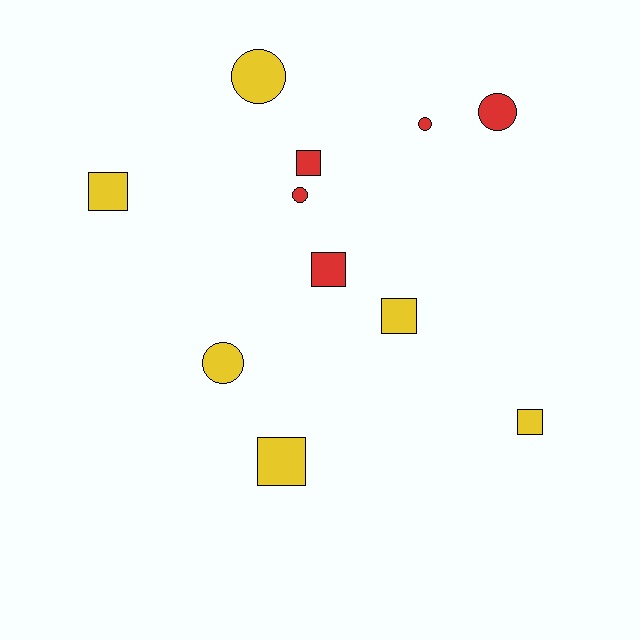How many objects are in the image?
There are 11 objects.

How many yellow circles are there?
There are 2 yellow circles.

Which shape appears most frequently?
Square, with 6 objects.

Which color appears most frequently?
Yellow, with 6 objects.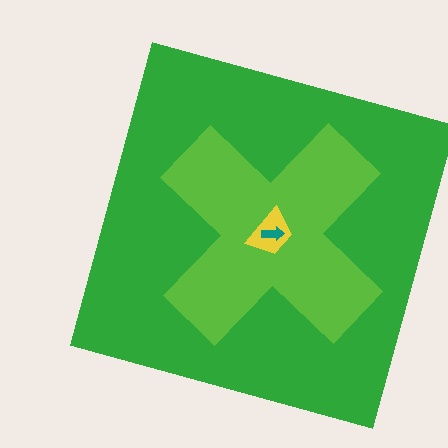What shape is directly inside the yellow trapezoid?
The teal arrow.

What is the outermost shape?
The green square.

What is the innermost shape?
The teal arrow.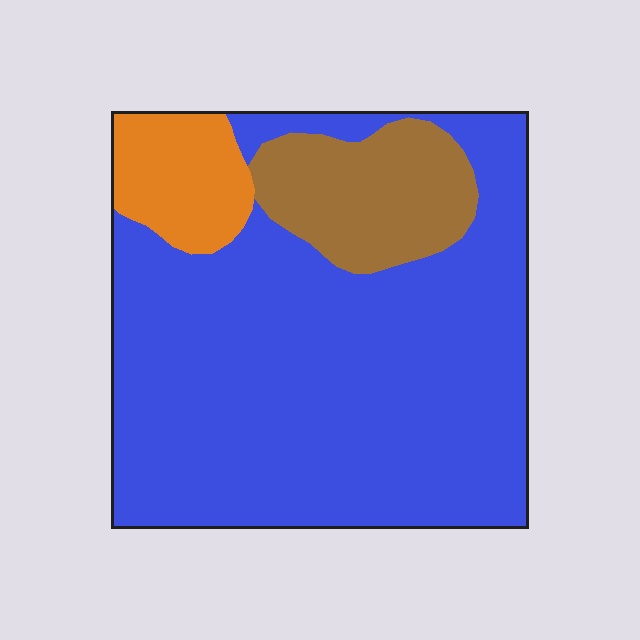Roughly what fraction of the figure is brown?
Brown covers 15% of the figure.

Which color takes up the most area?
Blue, at roughly 75%.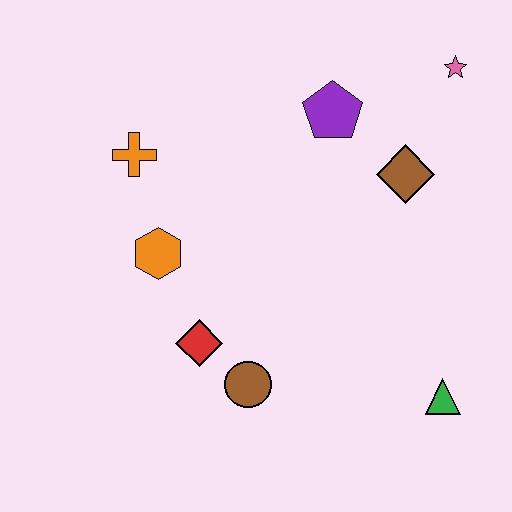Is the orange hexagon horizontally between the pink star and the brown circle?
No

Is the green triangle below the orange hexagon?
Yes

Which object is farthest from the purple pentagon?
The green triangle is farthest from the purple pentagon.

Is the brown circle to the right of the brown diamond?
No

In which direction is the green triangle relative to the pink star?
The green triangle is below the pink star.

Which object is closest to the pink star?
The brown diamond is closest to the pink star.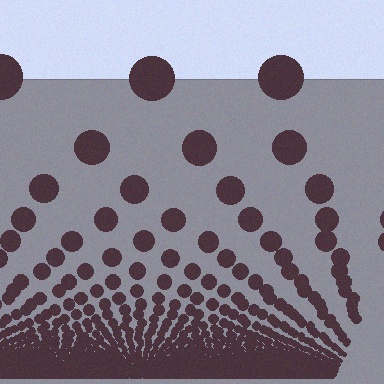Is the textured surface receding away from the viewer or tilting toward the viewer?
The surface appears to tilt toward the viewer. Texture elements get larger and sparser toward the top.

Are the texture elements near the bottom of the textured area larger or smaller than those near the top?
Smaller. The gradient is inverted — elements near the bottom are smaller and denser.